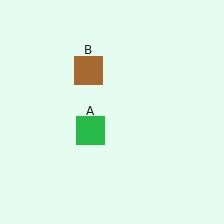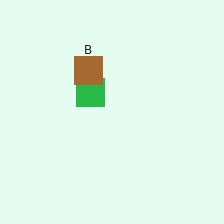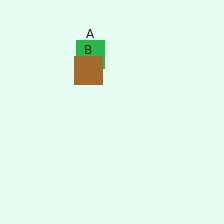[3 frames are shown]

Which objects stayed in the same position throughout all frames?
Brown square (object B) remained stationary.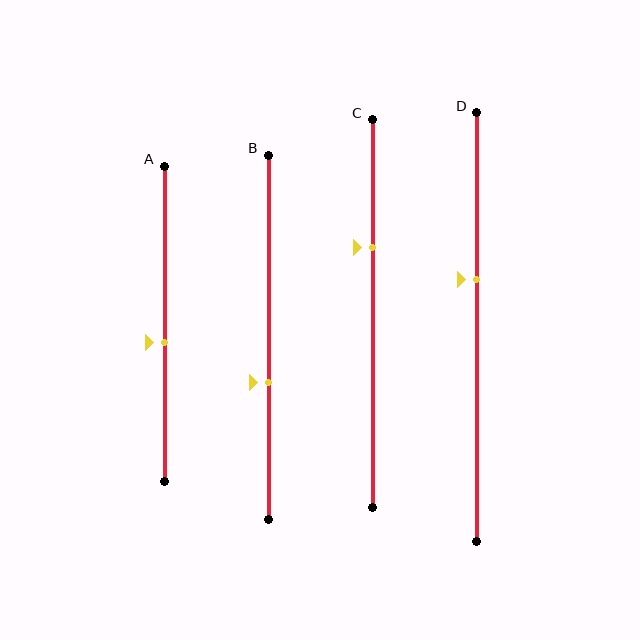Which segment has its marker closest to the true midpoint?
Segment A has its marker closest to the true midpoint.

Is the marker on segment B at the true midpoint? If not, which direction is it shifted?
No, the marker on segment B is shifted downward by about 12% of the segment length.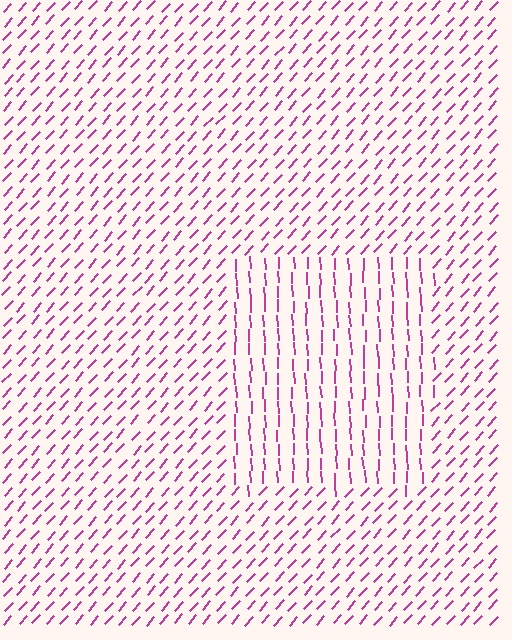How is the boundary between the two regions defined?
The boundary is defined purely by a change in line orientation (approximately 45 degrees difference). All lines are the same color and thickness.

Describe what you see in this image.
The image is filled with small magenta line segments. A rectangle region in the image has lines oriented differently from the surrounding lines, creating a visible texture boundary.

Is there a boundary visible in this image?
Yes, there is a texture boundary formed by a change in line orientation.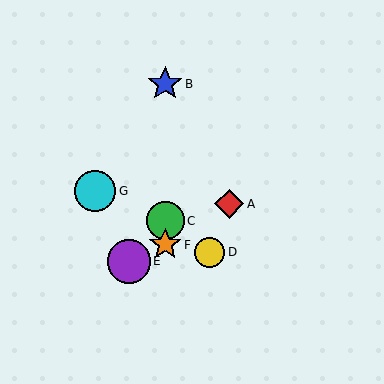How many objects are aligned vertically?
3 objects (B, C, F) are aligned vertically.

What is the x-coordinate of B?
Object B is at x≈165.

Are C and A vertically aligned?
No, C is at x≈165 and A is at x≈229.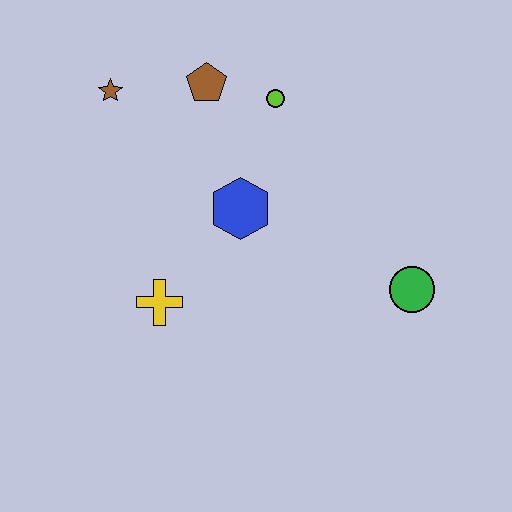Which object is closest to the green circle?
The blue hexagon is closest to the green circle.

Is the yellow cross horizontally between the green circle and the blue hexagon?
No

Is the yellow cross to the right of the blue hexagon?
No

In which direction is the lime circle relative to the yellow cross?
The lime circle is above the yellow cross.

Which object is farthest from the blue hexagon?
The green circle is farthest from the blue hexagon.